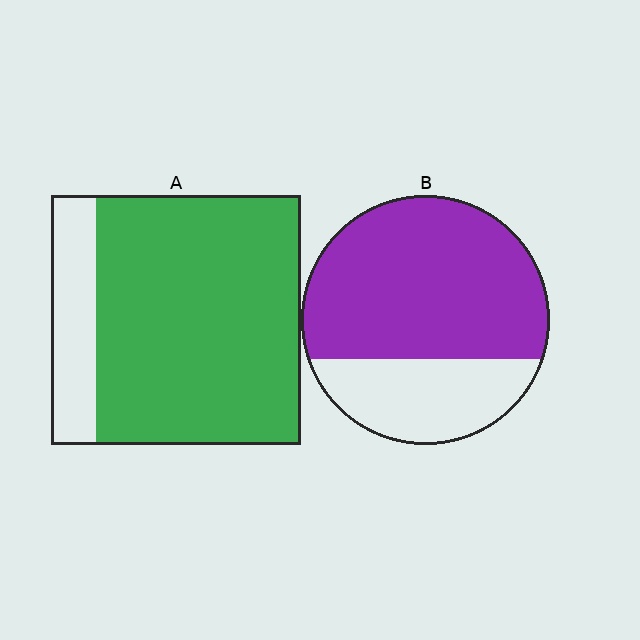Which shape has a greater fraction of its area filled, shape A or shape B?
Shape A.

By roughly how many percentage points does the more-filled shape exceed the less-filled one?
By roughly 10 percentage points (A over B).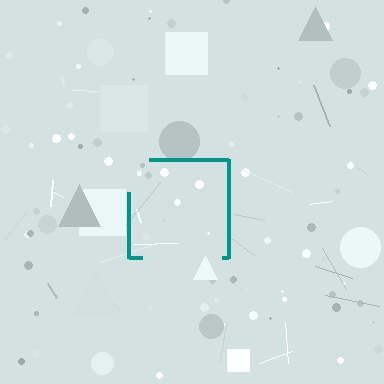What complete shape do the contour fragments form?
The contour fragments form a square.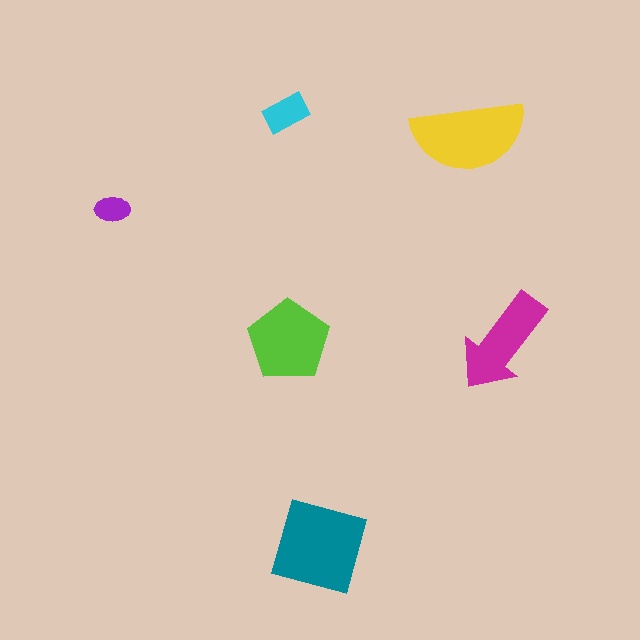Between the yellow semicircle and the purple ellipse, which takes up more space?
The yellow semicircle.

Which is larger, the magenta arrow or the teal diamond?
The teal diamond.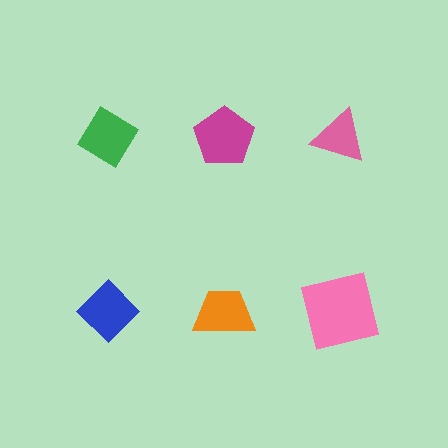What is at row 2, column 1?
A blue diamond.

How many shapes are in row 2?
3 shapes.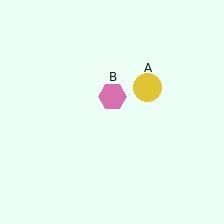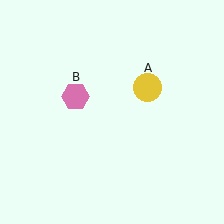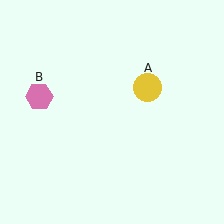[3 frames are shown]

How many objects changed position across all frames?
1 object changed position: pink hexagon (object B).